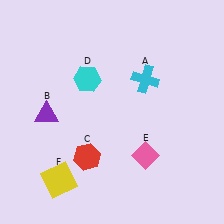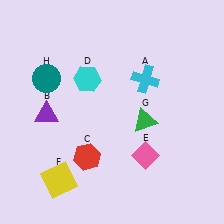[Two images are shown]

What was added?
A green triangle (G), a teal circle (H) were added in Image 2.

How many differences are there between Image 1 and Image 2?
There are 2 differences between the two images.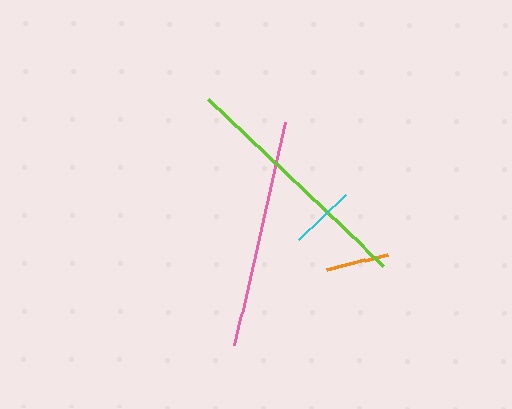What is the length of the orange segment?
The orange segment is approximately 62 pixels long.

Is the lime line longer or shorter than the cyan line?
The lime line is longer than the cyan line.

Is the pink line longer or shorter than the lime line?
The lime line is longer than the pink line.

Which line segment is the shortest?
The orange line is the shortest at approximately 62 pixels.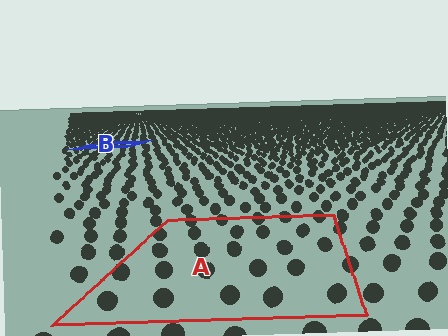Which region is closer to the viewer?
Region A is closer. The texture elements there are larger and more spread out.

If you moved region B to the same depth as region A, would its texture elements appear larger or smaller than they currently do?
They would appear larger. At a closer depth, the same texture elements are projected at a bigger on-screen size.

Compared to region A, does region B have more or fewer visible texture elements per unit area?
Region B has more texture elements per unit area — they are packed more densely because it is farther away.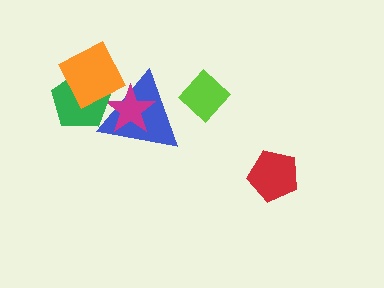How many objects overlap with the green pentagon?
3 objects overlap with the green pentagon.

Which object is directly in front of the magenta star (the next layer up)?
The green pentagon is directly in front of the magenta star.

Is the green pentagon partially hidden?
Yes, it is partially covered by another shape.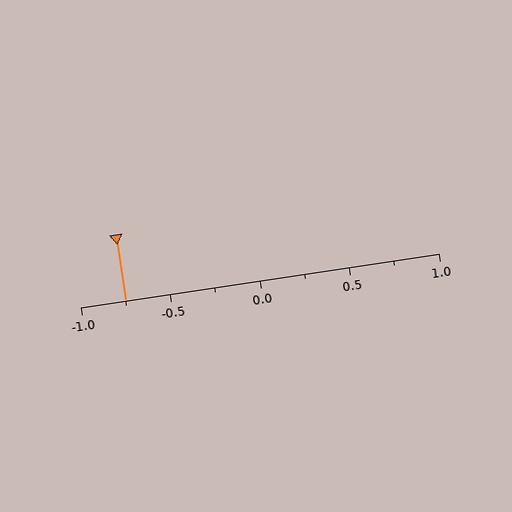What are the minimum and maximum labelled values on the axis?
The axis runs from -1.0 to 1.0.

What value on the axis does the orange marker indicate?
The marker indicates approximately -0.75.